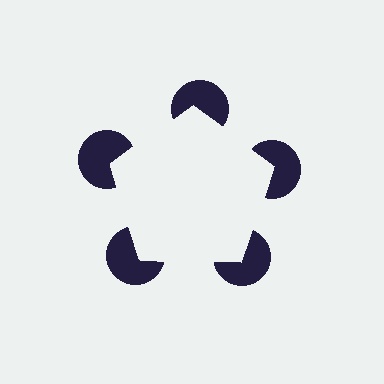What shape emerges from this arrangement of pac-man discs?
An illusory pentagon — its edges are inferred from the aligned wedge cuts in the pac-man discs, not physically drawn.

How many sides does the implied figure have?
5 sides.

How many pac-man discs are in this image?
There are 5 — one at each vertex of the illusory pentagon.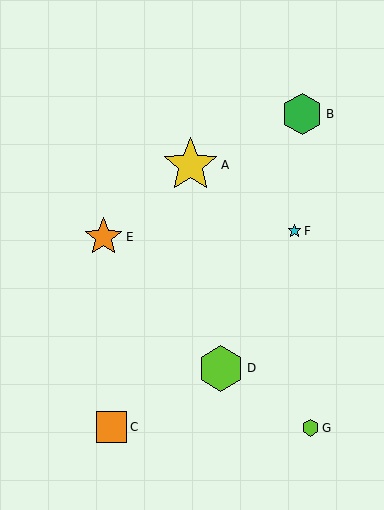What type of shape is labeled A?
Shape A is a yellow star.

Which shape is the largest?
The yellow star (labeled A) is the largest.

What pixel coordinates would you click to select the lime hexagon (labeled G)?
Click at (310, 428) to select the lime hexagon G.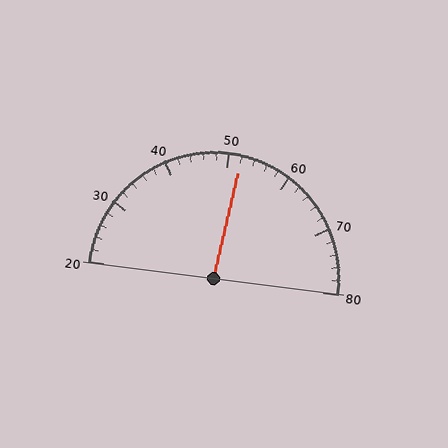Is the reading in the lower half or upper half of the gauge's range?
The reading is in the upper half of the range (20 to 80).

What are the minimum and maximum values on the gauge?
The gauge ranges from 20 to 80.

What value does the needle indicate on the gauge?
The needle indicates approximately 52.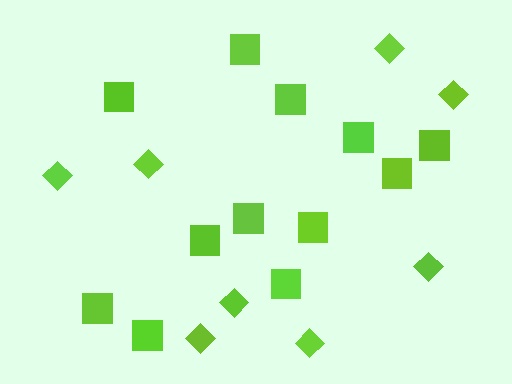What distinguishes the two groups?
There are 2 groups: one group of diamonds (8) and one group of squares (12).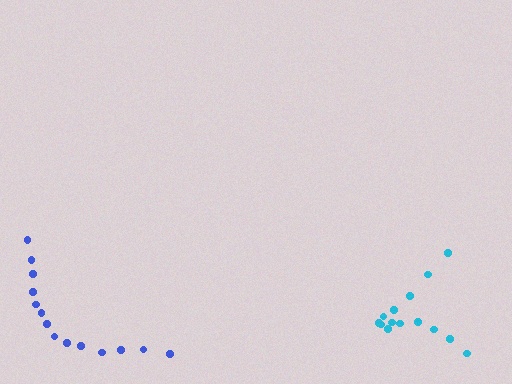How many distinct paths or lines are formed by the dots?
There are 2 distinct paths.